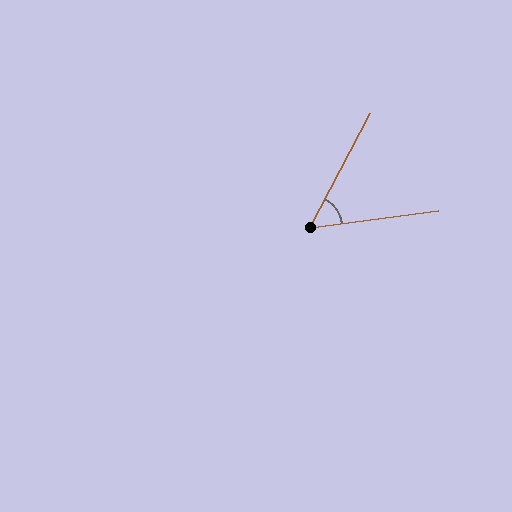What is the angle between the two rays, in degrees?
Approximately 55 degrees.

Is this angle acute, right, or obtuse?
It is acute.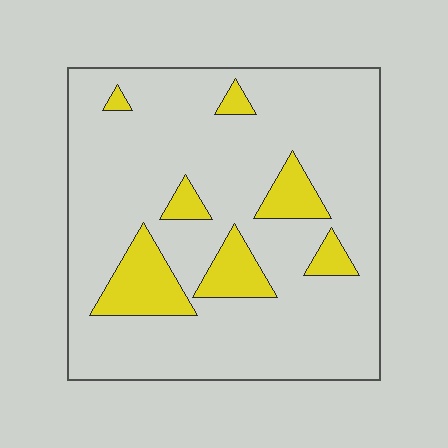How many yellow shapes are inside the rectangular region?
7.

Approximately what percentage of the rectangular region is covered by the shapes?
Approximately 15%.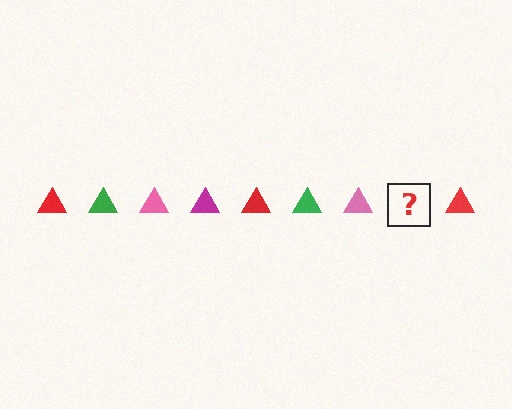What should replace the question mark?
The question mark should be replaced with a magenta triangle.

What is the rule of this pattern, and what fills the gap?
The rule is that the pattern cycles through red, green, pink, magenta triangles. The gap should be filled with a magenta triangle.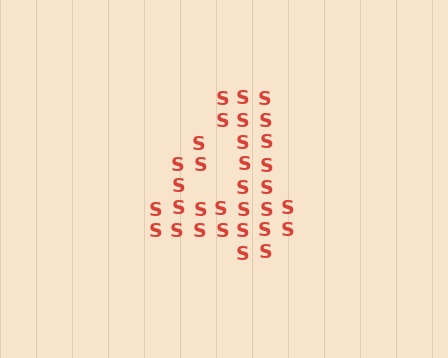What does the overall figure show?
The overall figure shows the digit 4.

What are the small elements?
The small elements are letter S's.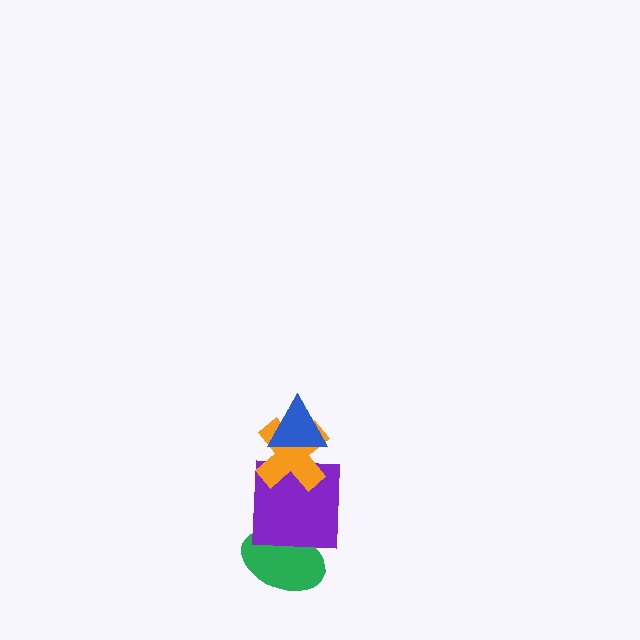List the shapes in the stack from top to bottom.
From top to bottom: the blue triangle, the orange cross, the purple square, the green ellipse.